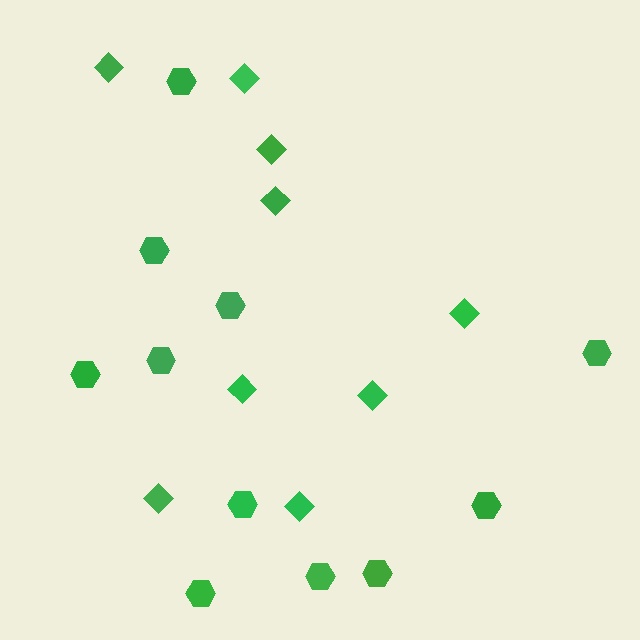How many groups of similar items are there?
There are 2 groups: one group of diamonds (9) and one group of hexagons (11).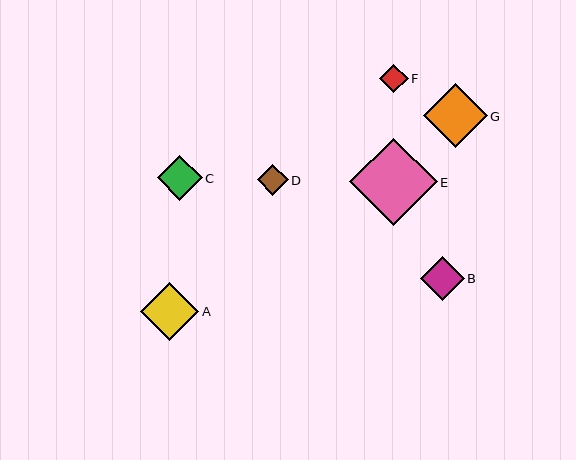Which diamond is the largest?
Diamond E is the largest with a size of approximately 88 pixels.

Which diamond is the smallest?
Diamond F is the smallest with a size of approximately 28 pixels.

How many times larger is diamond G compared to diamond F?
Diamond G is approximately 2.3 times the size of diamond F.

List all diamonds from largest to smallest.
From largest to smallest: E, G, A, C, B, D, F.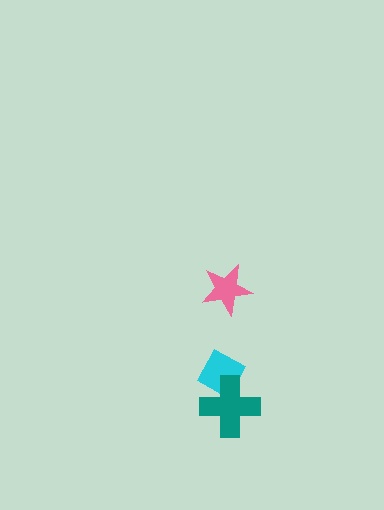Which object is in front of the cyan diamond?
The teal cross is in front of the cyan diamond.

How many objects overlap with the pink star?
0 objects overlap with the pink star.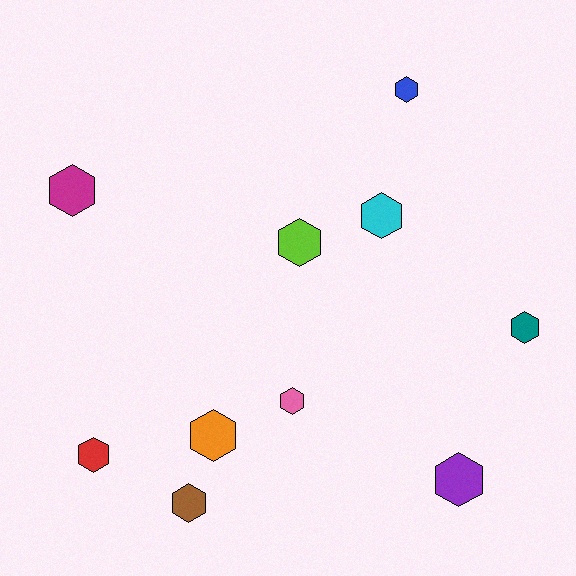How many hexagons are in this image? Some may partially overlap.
There are 10 hexagons.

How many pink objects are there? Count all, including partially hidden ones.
There is 1 pink object.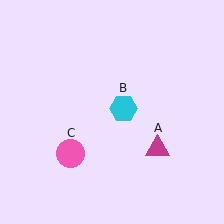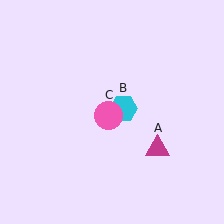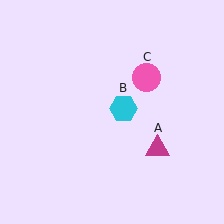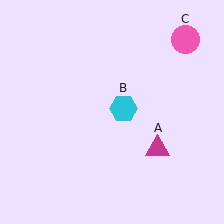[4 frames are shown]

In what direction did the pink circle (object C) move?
The pink circle (object C) moved up and to the right.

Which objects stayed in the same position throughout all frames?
Magenta triangle (object A) and cyan hexagon (object B) remained stationary.